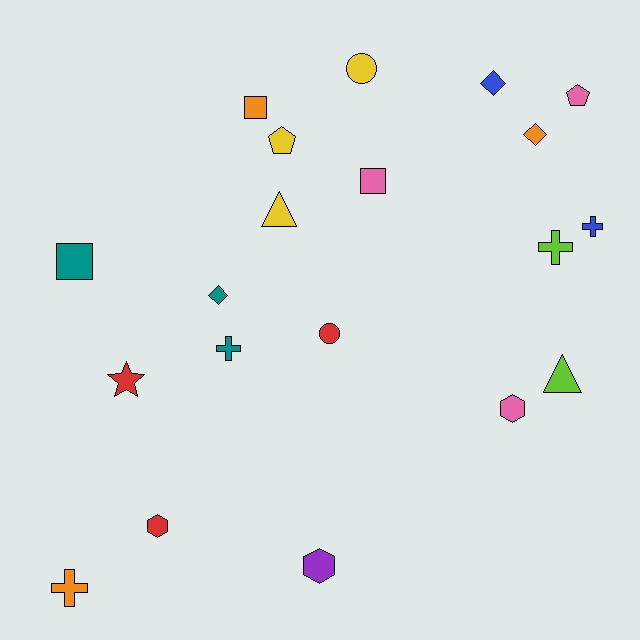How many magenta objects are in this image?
There are no magenta objects.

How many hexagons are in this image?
There are 3 hexagons.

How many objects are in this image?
There are 20 objects.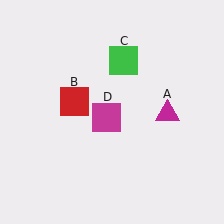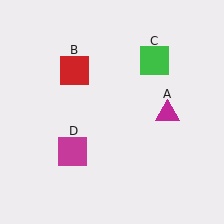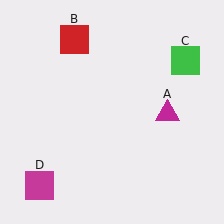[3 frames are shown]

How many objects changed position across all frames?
3 objects changed position: red square (object B), green square (object C), magenta square (object D).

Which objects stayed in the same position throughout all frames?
Magenta triangle (object A) remained stationary.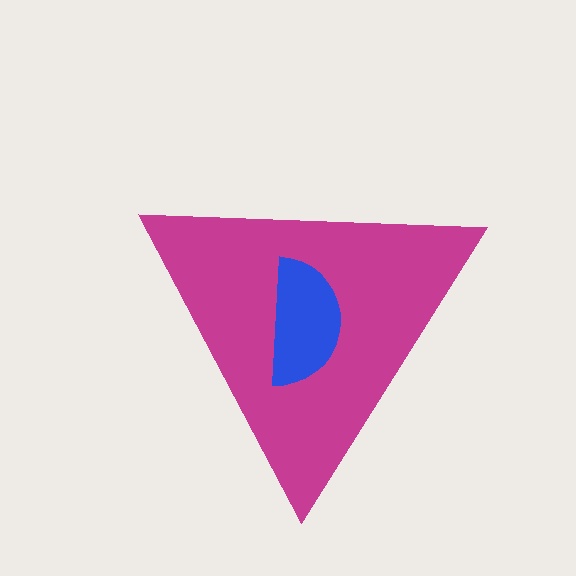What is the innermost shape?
The blue semicircle.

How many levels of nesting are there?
2.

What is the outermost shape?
The magenta triangle.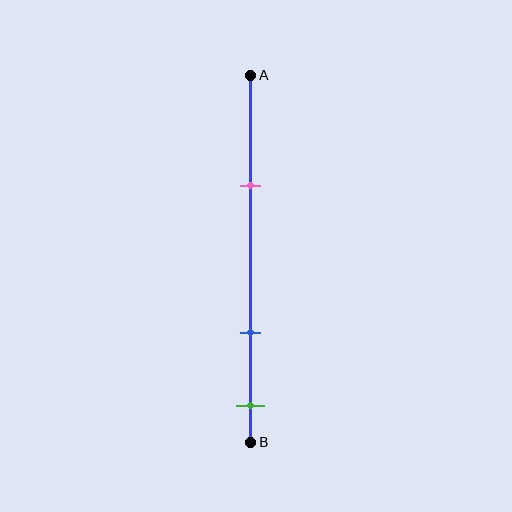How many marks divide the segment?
There are 3 marks dividing the segment.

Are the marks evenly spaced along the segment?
No, the marks are not evenly spaced.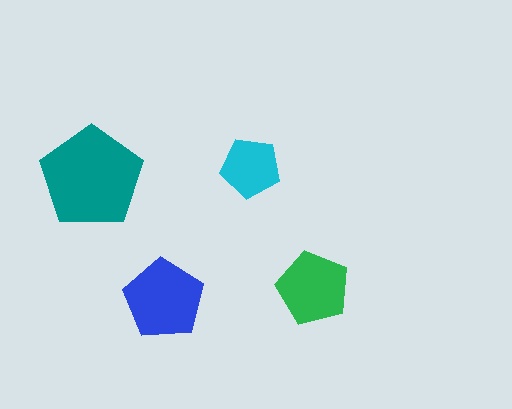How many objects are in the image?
There are 4 objects in the image.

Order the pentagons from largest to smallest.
the teal one, the blue one, the green one, the cyan one.